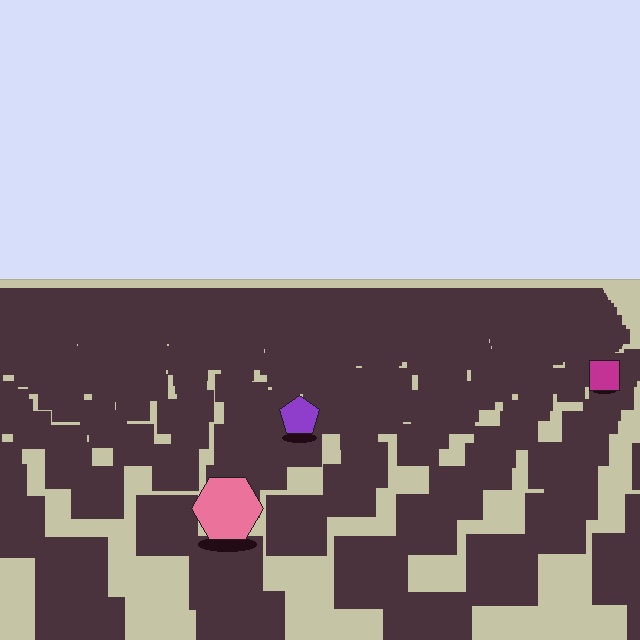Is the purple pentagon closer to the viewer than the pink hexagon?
No. The pink hexagon is closer — you can tell from the texture gradient: the ground texture is coarser near it.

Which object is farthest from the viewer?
The magenta square is farthest from the viewer. It appears smaller and the ground texture around it is denser.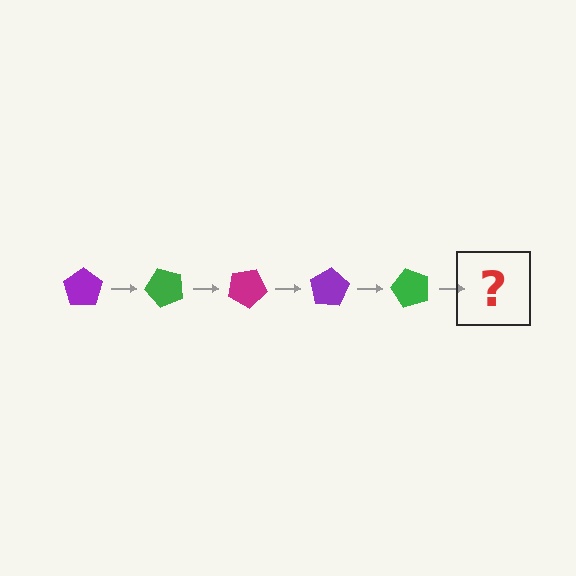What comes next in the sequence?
The next element should be a magenta pentagon, rotated 250 degrees from the start.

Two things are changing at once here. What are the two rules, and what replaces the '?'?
The two rules are that it rotates 50 degrees each step and the color cycles through purple, green, and magenta. The '?' should be a magenta pentagon, rotated 250 degrees from the start.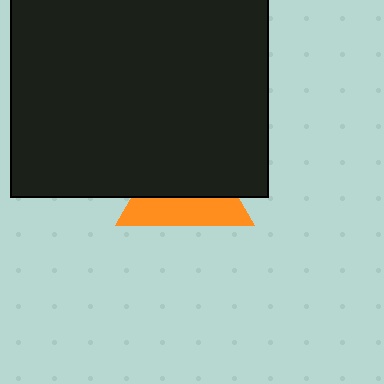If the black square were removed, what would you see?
You would see the complete orange triangle.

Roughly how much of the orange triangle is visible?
A small part of it is visible (roughly 41%).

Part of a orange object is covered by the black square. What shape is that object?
It is a triangle.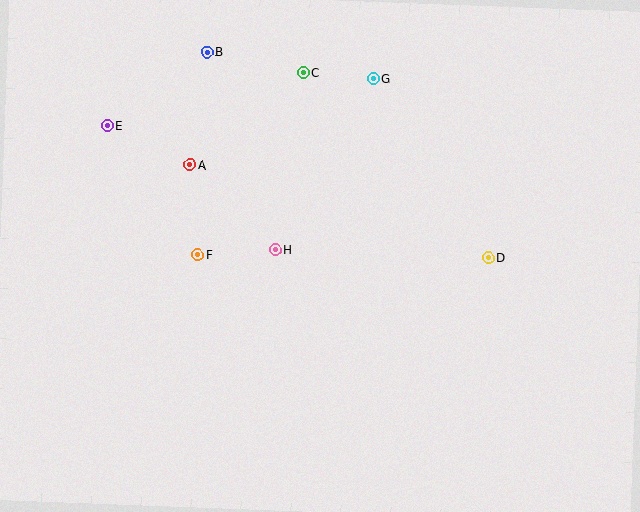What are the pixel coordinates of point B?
Point B is at (207, 52).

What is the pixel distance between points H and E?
The distance between H and E is 209 pixels.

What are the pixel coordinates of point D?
Point D is at (489, 257).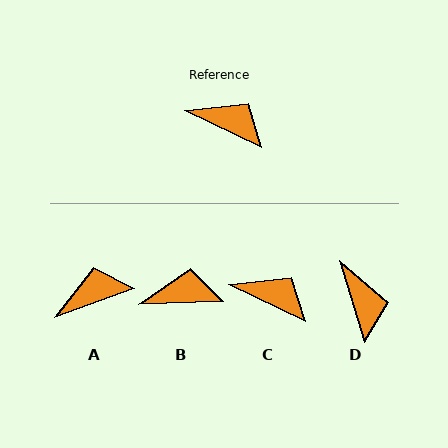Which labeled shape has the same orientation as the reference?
C.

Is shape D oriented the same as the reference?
No, it is off by about 47 degrees.